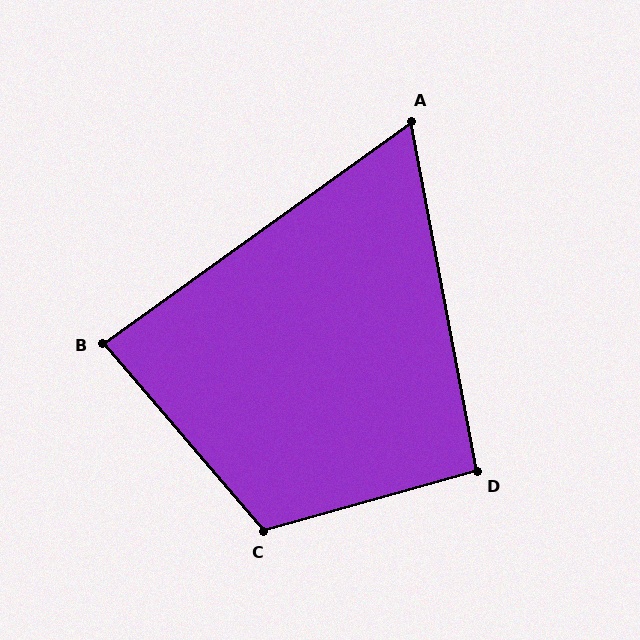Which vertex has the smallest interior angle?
A, at approximately 65 degrees.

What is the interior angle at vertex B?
Approximately 85 degrees (approximately right).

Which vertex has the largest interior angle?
C, at approximately 115 degrees.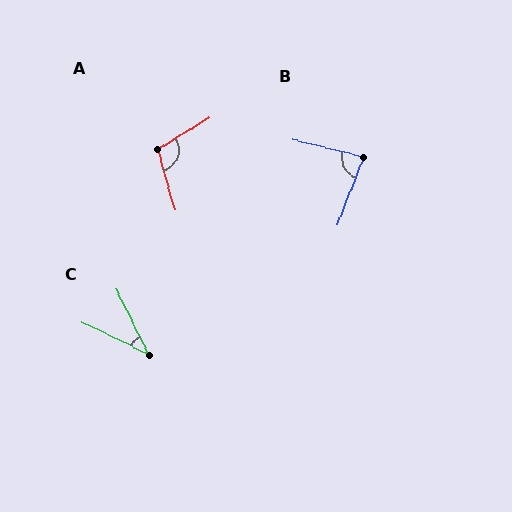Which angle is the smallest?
C, at approximately 37 degrees.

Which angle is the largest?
A, at approximately 106 degrees.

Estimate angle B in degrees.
Approximately 82 degrees.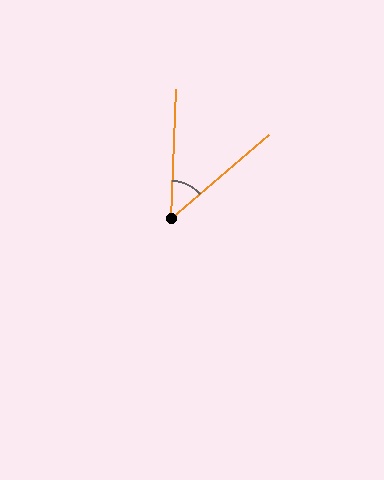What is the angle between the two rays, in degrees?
Approximately 47 degrees.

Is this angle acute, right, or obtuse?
It is acute.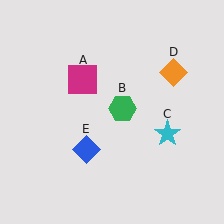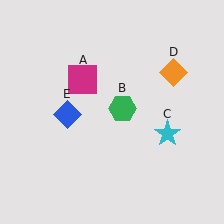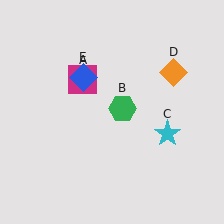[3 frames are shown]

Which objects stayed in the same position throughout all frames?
Magenta square (object A) and green hexagon (object B) and cyan star (object C) and orange diamond (object D) remained stationary.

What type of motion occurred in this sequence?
The blue diamond (object E) rotated clockwise around the center of the scene.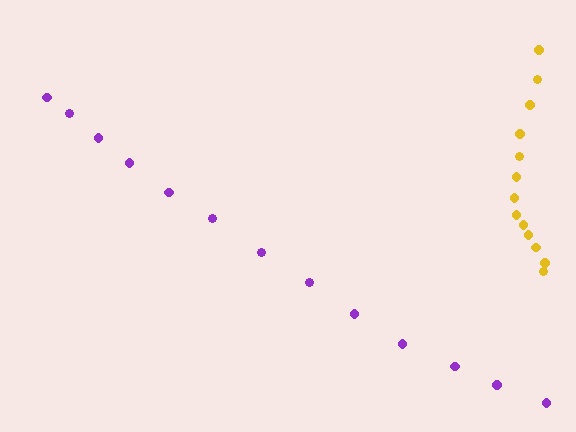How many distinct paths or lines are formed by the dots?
There are 2 distinct paths.